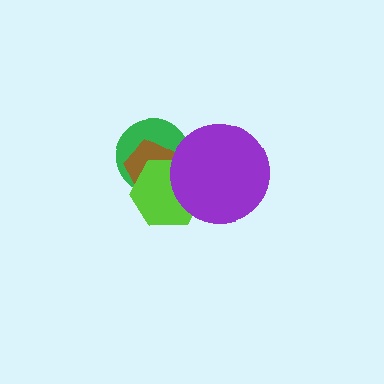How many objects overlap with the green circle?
3 objects overlap with the green circle.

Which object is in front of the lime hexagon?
The purple circle is in front of the lime hexagon.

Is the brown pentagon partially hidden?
Yes, it is partially covered by another shape.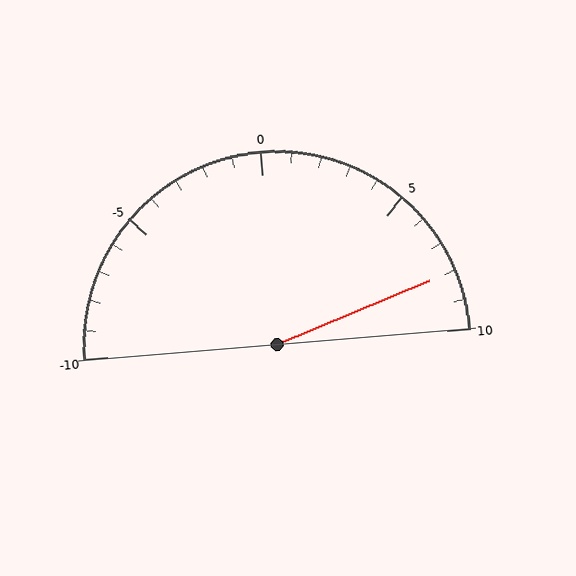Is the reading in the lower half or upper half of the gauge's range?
The reading is in the upper half of the range (-10 to 10).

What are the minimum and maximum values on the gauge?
The gauge ranges from -10 to 10.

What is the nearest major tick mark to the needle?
The nearest major tick mark is 10.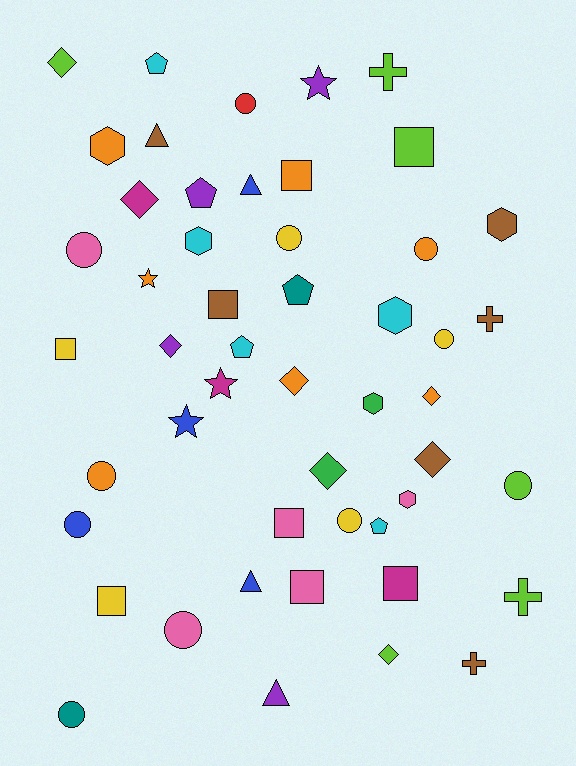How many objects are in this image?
There are 50 objects.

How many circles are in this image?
There are 11 circles.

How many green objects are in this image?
There are 2 green objects.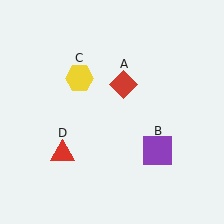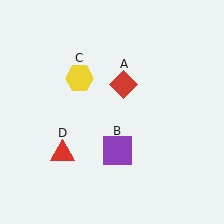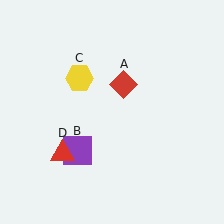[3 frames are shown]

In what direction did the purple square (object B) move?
The purple square (object B) moved left.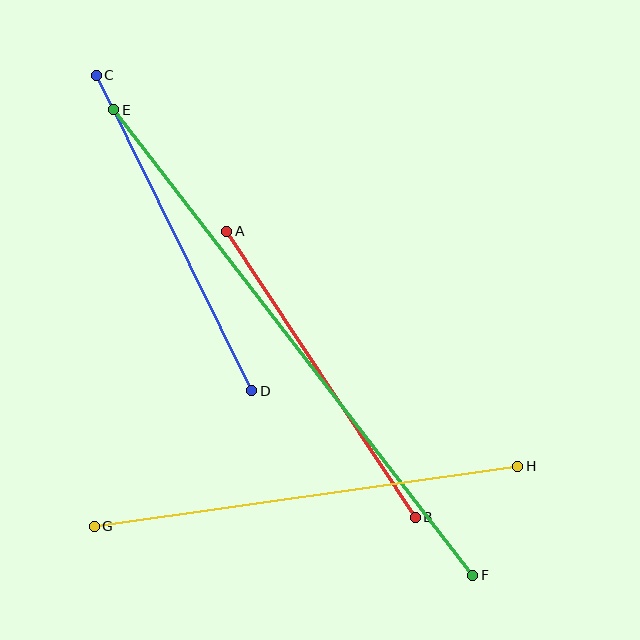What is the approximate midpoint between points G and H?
The midpoint is at approximately (306, 496) pixels.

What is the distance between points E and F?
The distance is approximately 588 pixels.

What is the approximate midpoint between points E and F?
The midpoint is at approximately (293, 342) pixels.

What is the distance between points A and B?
The distance is approximately 343 pixels.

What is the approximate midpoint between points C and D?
The midpoint is at approximately (174, 233) pixels.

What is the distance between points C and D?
The distance is approximately 351 pixels.